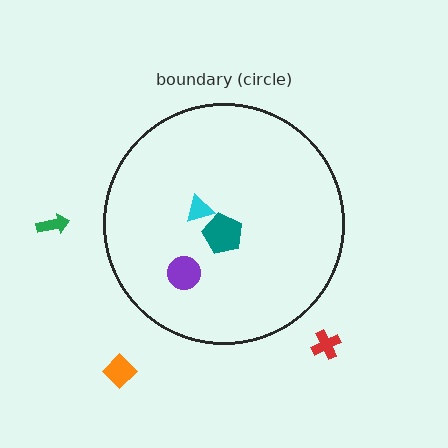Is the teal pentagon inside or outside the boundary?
Inside.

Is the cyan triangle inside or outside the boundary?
Inside.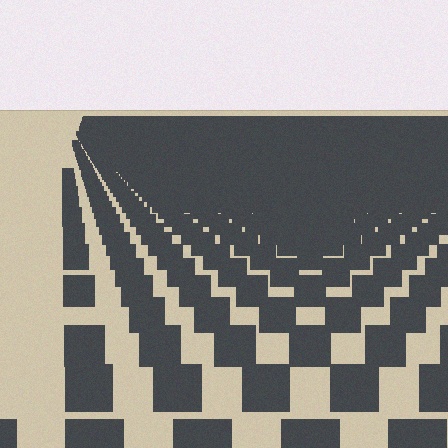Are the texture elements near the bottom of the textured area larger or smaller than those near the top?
Larger. Near the bottom, elements are closer to the viewer and appear at a bigger on-screen size.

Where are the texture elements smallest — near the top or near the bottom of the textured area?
Near the top.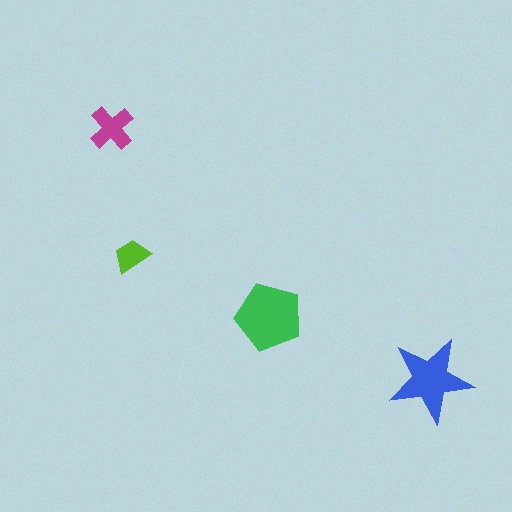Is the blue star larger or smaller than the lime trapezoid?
Larger.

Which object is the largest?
The green pentagon.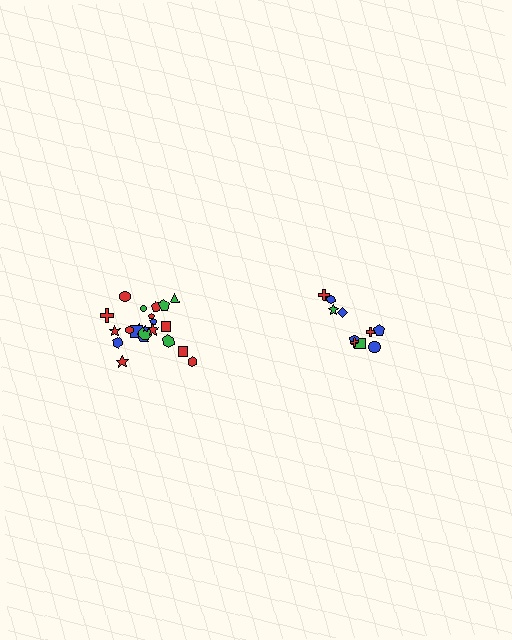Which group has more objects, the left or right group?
The left group.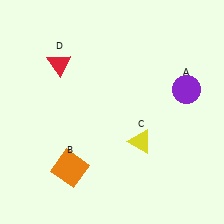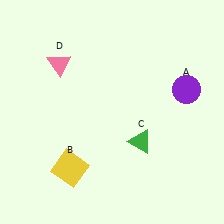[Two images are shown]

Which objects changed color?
B changed from orange to yellow. C changed from yellow to green. D changed from red to pink.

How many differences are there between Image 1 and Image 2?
There are 3 differences between the two images.